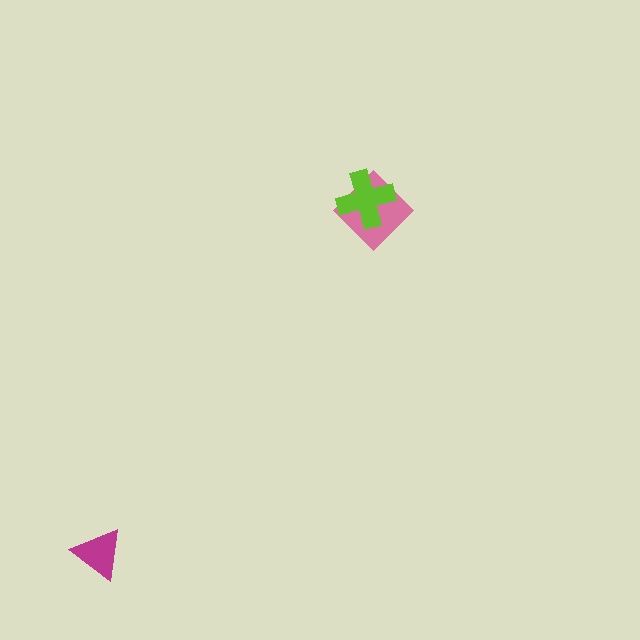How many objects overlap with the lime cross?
1 object overlaps with the lime cross.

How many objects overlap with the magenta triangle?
0 objects overlap with the magenta triangle.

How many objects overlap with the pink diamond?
1 object overlaps with the pink diamond.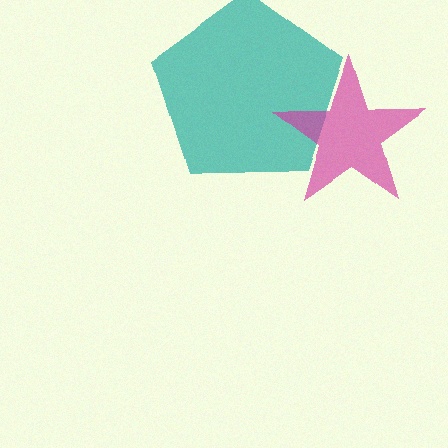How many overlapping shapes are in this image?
There are 2 overlapping shapes in the image.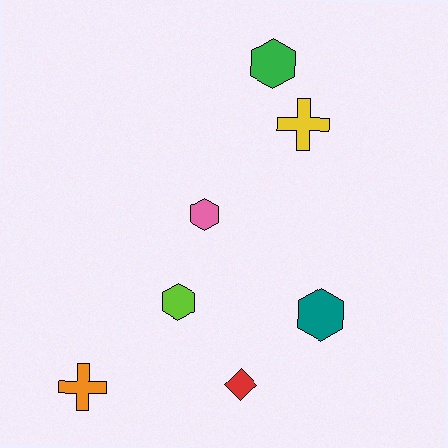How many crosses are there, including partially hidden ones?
There are 2 crosses.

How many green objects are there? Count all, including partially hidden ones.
There is 1 green object.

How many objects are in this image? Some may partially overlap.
There are 7 objects.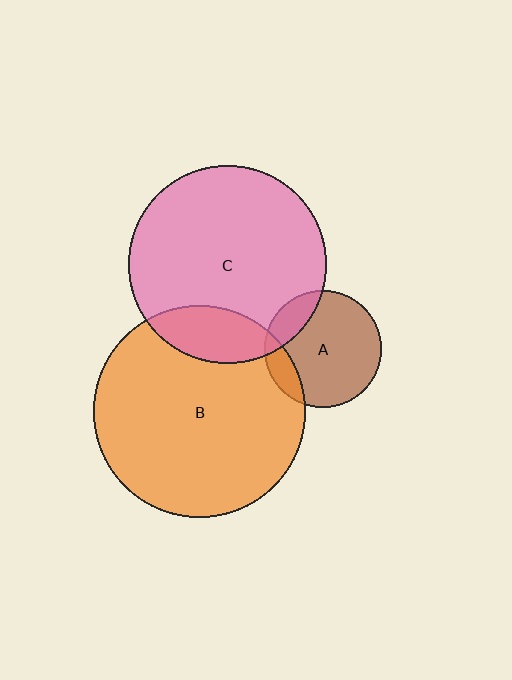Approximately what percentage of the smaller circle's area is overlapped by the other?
Approximately 15%.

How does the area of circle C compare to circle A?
Approximately 2.9 times.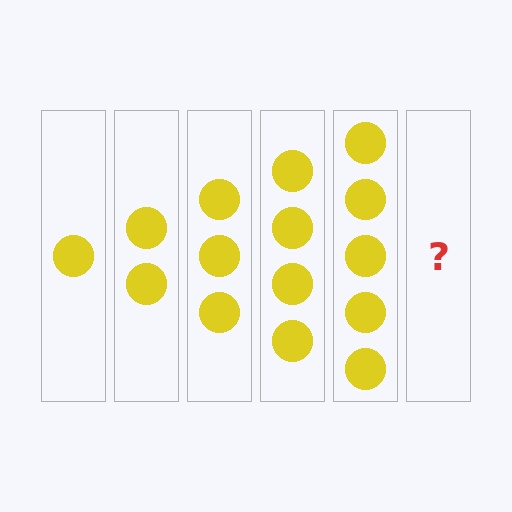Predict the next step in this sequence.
The next step is 6 circles.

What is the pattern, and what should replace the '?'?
The pattern is that each step adds one more circle. The '?' should be 6 circles.